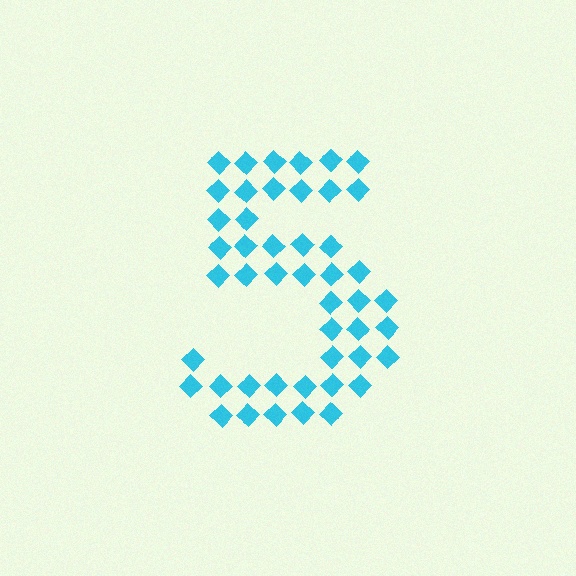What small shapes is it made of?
It is made of small diamonds.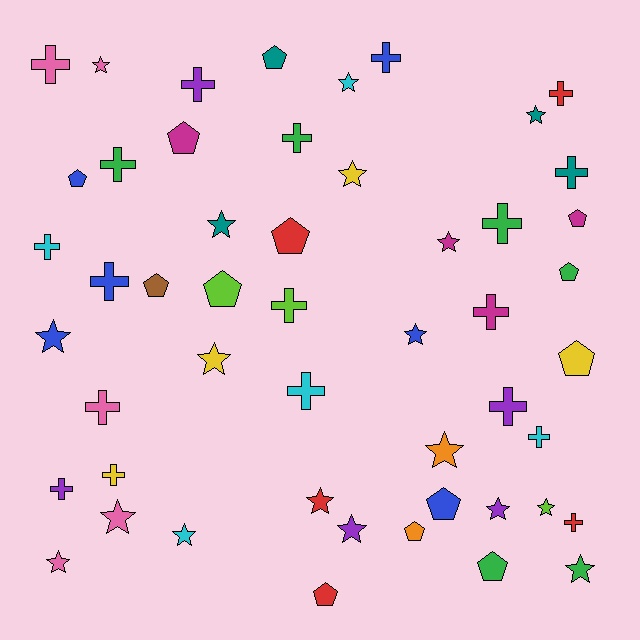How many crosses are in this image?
There are 19 crosses.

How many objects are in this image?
There are 50 objects.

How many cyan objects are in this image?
There are 5 cyan objects.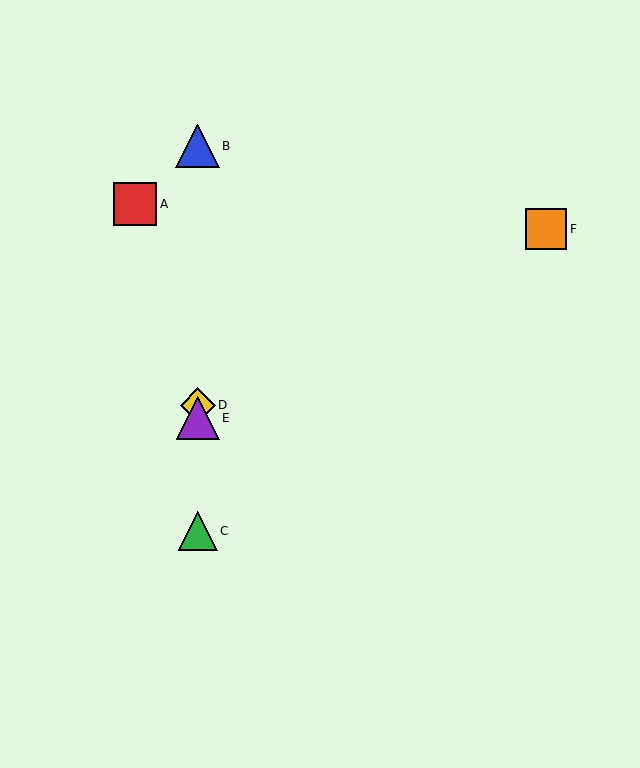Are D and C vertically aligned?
Yes, both are at x≈198.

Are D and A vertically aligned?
No, D is at x≈198 and A is at x≈135.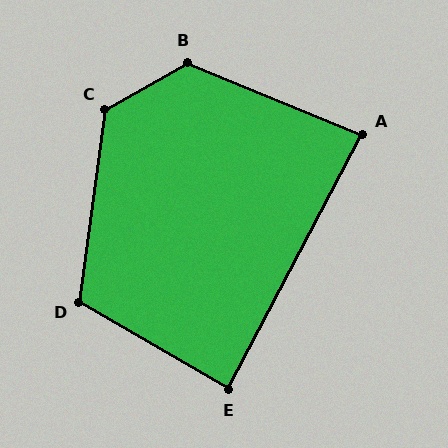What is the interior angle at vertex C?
Approximately 127 degrees (obtuse).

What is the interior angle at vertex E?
Approximately 88 degrees (approximately right).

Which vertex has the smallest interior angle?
A, at approximately 84 degrees.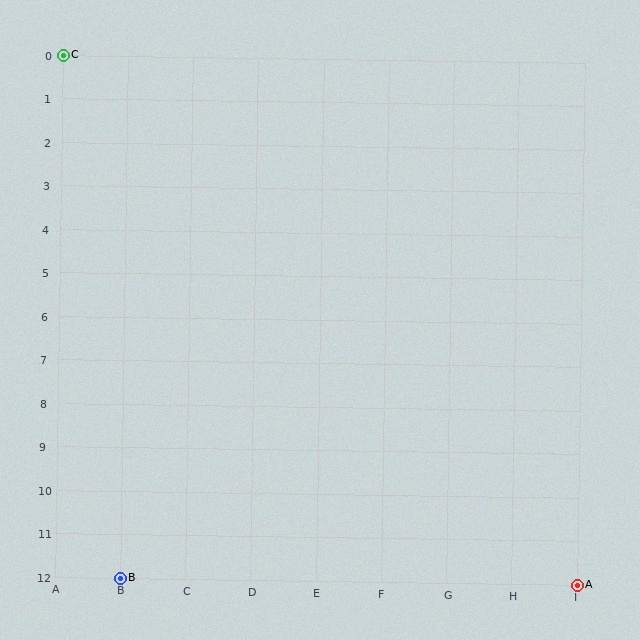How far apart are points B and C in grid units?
Points B and C are 1 column and 12 rows apart (about 12.0 grid units diagonally).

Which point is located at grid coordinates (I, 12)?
Point A is at (I, 12).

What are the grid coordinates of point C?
Point C is at grid coordinates (A, 0).